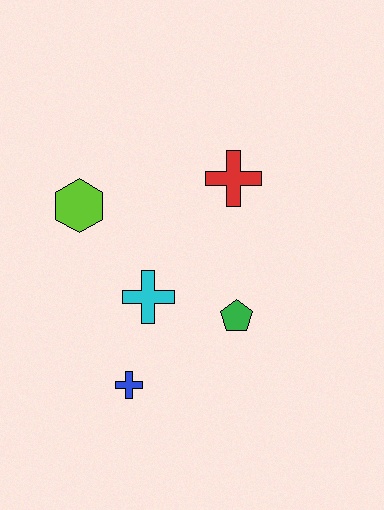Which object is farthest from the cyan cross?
The red cross is farthest from the cyan cross.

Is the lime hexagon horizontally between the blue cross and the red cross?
No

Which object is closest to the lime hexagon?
The cyan cross is closest to the lime hexagon.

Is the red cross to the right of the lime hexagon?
Yes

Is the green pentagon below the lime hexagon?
Yes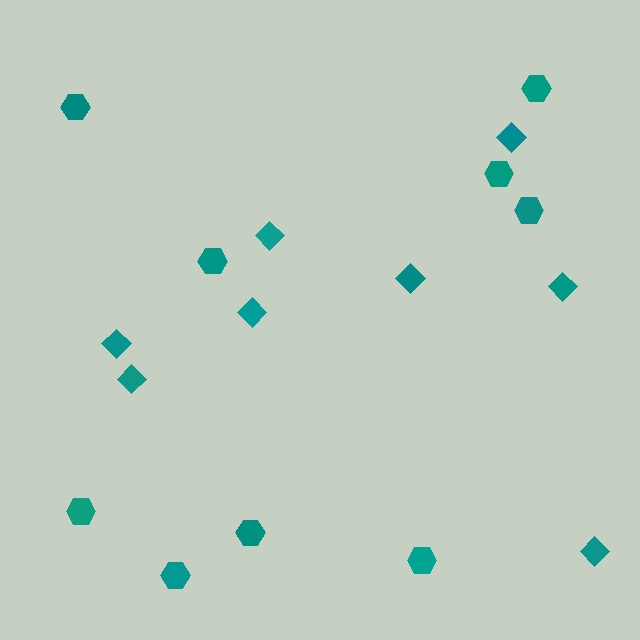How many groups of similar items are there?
There are 2 groups: one group of hexagons (9) and one group of diamonds (8).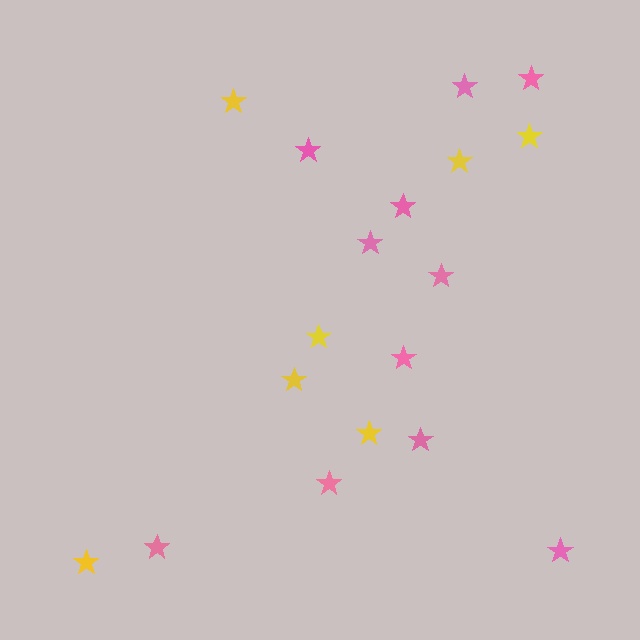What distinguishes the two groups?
There are 2 groups: one group of pink stars (11) and one group of yellow stars (7).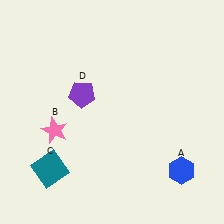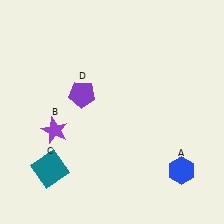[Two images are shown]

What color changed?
The star (B) changed from pink in Image 1 to purple in Image 2.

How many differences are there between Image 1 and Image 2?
There is 1 difference between the two images.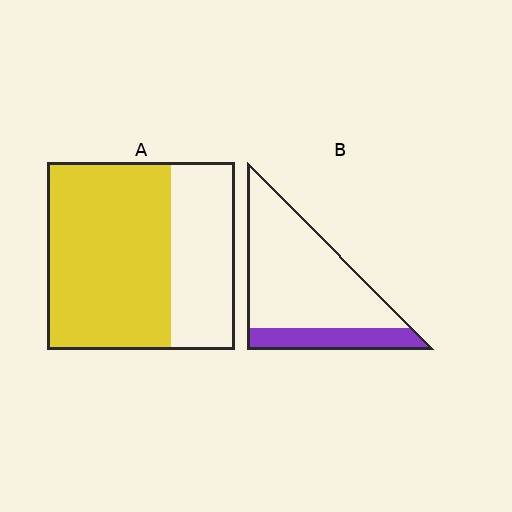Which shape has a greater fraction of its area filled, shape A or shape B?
Shape A.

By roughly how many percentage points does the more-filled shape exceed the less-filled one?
By roughly 45 percentage points (A over B).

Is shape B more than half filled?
No.